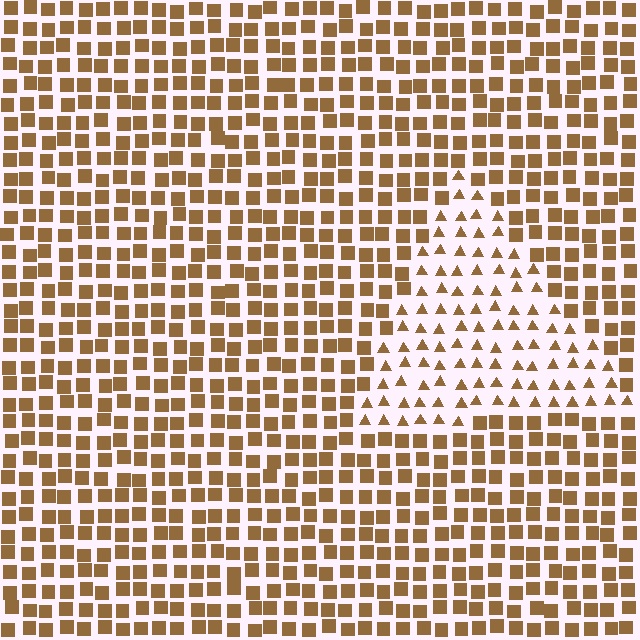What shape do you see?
I see a triangle.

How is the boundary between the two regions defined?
The boundary is defined by a change in element shape: triangles inside vs. squares outside. All elements share the same color and spacing.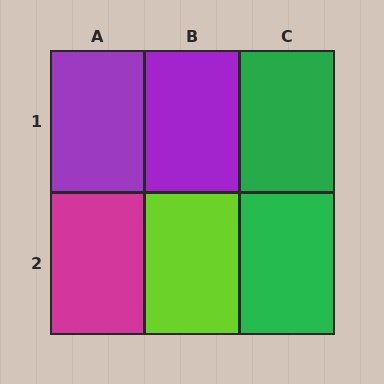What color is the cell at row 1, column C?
Green.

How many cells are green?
2 cells are green.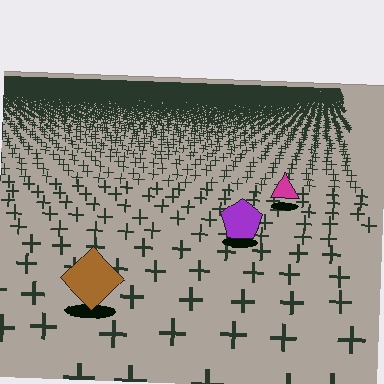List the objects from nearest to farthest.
From nearest to farthest: the brown diamond, the purple pentagon, the magenta triangle.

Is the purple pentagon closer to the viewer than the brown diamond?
No. The brown diamond is closer — you can tell from the texture gradient: the ground texture is coarser near it.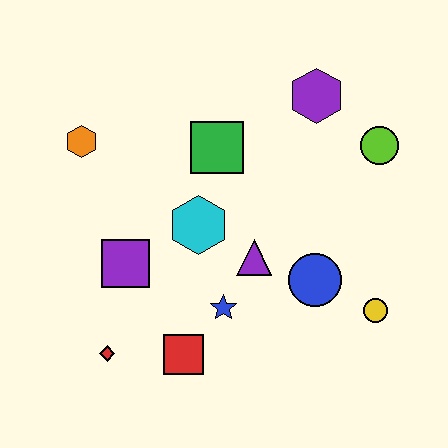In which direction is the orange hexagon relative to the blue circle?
The orange hexagon is to the left of the blue circle.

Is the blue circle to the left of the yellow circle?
Yes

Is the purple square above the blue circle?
Yes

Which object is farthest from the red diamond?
The lime circle is farthest from the red diamond.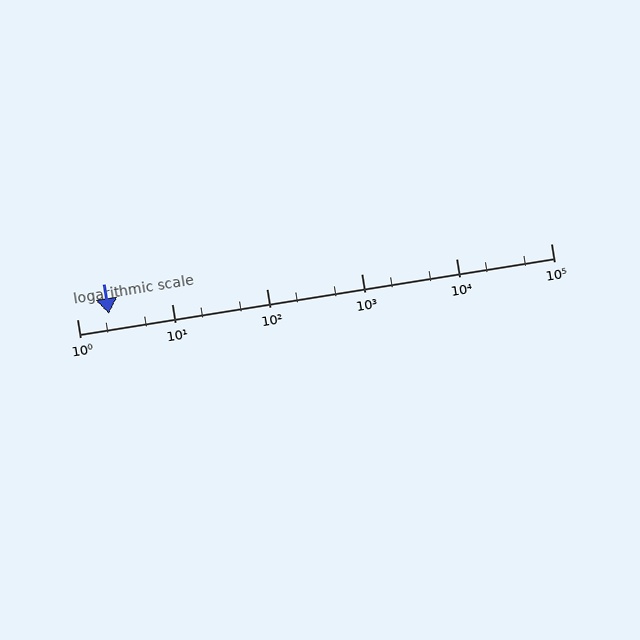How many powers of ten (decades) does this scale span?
The scale spans 5 decades, from 1 to 100000.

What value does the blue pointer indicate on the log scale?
The pointer indicates approximately 2.2.